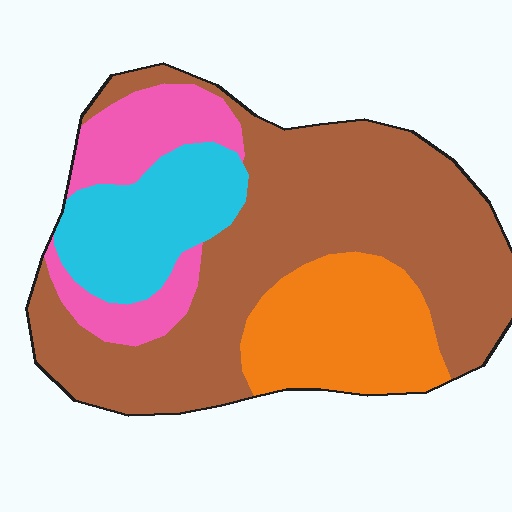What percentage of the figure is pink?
Pink takes up less than a sixth of the figure.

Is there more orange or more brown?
Brown.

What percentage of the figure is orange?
Orange covers roughly 20% of the figure.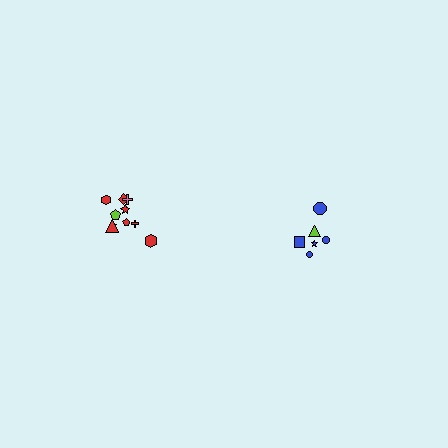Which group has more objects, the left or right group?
The left group.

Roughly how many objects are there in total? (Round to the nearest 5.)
Roughly 15 objects in total.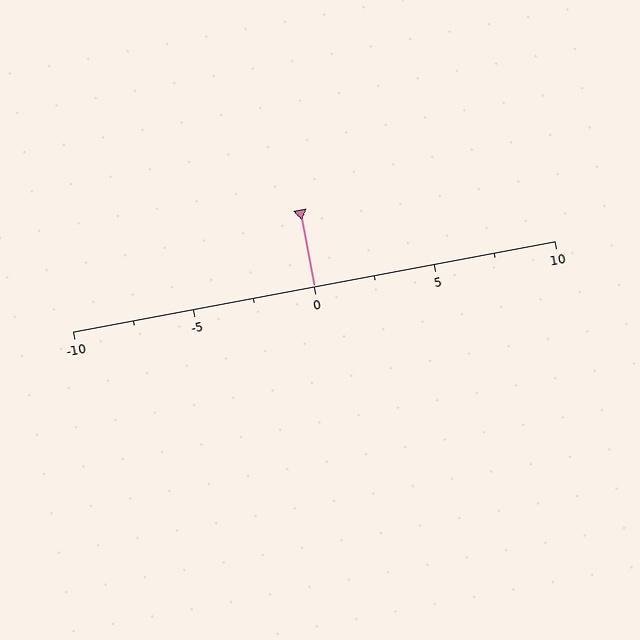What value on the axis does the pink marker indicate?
The marker indicates approximately 0.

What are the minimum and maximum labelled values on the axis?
The axis runs from -10 to 10.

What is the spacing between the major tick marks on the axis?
The major ticks are spaced 5 apart.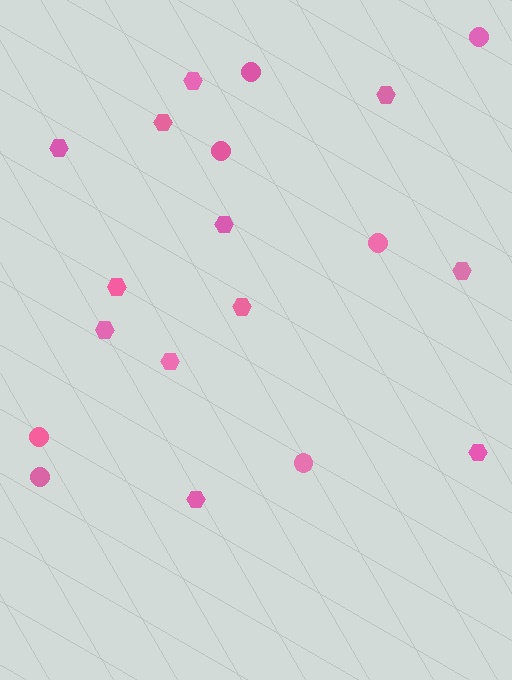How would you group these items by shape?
There are 2 groups: one group of circles (7) and one group of hexagons (12).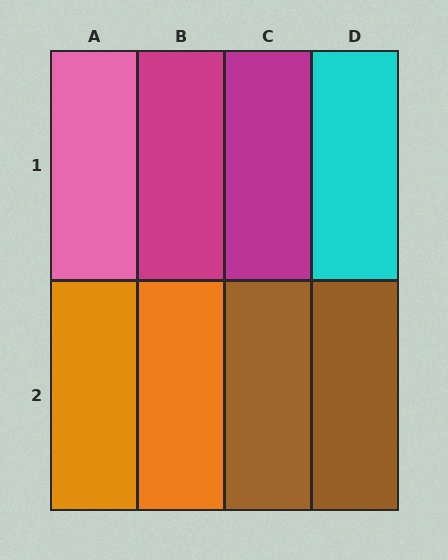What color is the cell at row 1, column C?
Magenta.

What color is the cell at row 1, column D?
Cyan.